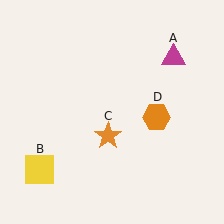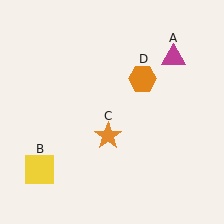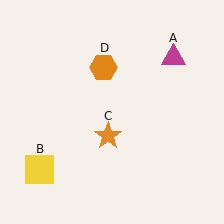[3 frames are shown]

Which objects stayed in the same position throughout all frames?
Magenta triangle (object A) and yellow square (object B) and orange star (object C) remained stationary.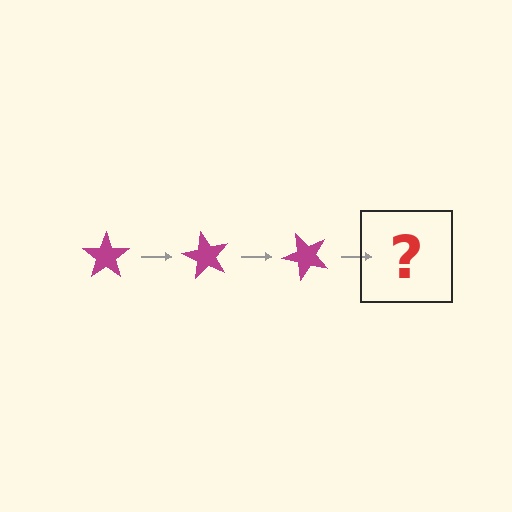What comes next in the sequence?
The next element should be a magenta star rotated 180 degrees.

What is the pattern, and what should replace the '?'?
The pattern is that the star rotates 60 degrees each step. The '?' should be a magenta star rotated 180 degrees.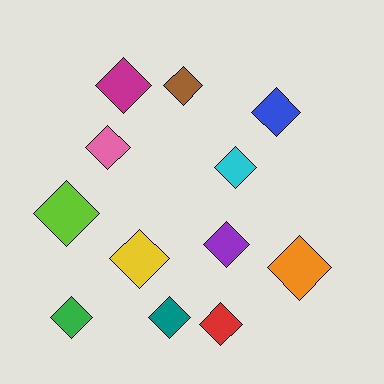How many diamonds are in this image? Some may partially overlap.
There are 12 diamonds.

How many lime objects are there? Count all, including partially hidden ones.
There is 1 lime object.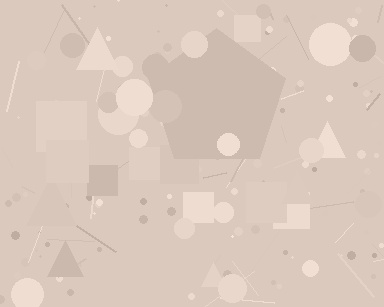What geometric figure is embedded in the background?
A pentagon is embedded in the background.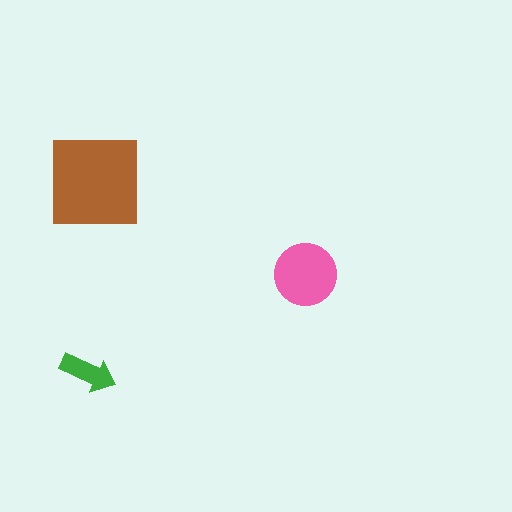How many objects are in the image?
There are 3 objects in the image.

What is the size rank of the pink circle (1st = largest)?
2nd.